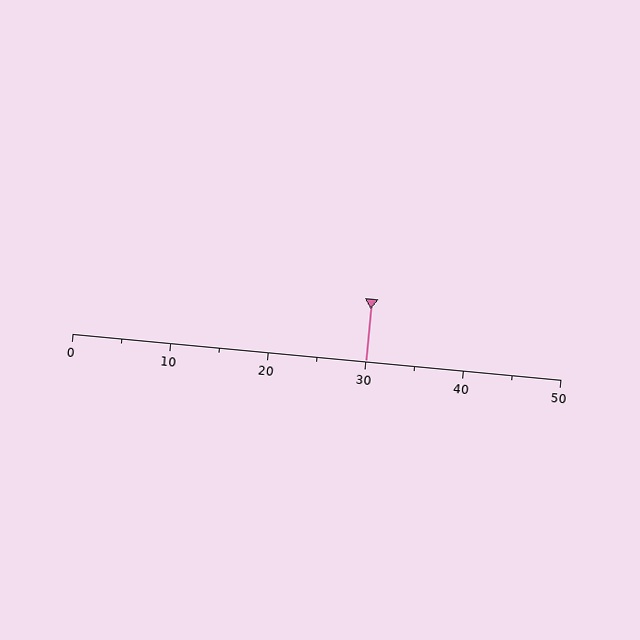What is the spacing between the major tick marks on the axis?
The major ticks are spaced 10 apart.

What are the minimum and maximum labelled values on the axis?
The axis runs from 0 to 50.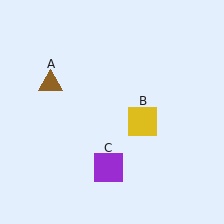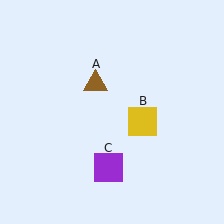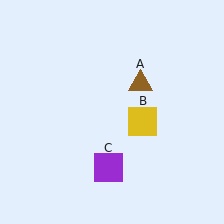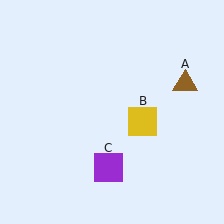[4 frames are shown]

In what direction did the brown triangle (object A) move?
The brown triangle (object A) moved right.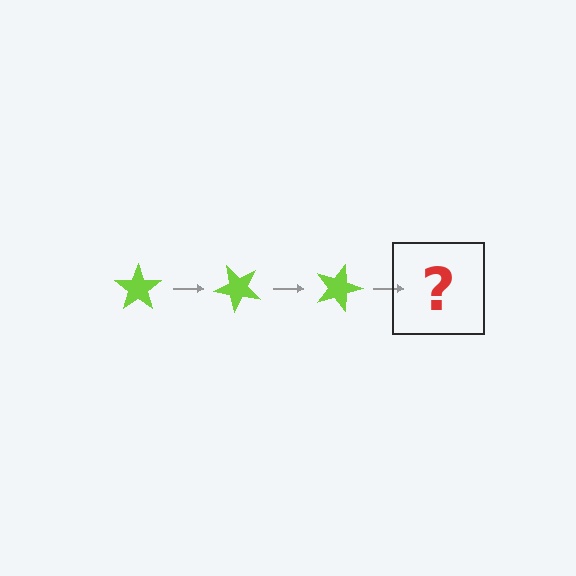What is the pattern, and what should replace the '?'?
The pattern is that the star rotates 45 degrees each step. The '?' should be a lime star rotated 135 degrees.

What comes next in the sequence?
The next element should be a lime star rotated 135 degrees.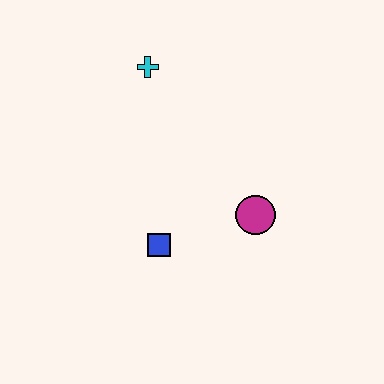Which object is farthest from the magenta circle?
The cyan cross is farthest from the magenta circle.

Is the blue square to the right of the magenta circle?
No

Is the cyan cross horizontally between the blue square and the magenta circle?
No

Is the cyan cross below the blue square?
No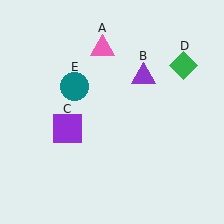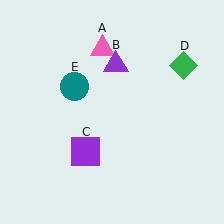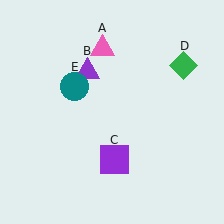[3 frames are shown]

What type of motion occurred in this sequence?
The purple triangle (object B), purple square (object C) rotated counterclockwise around the center of the scene.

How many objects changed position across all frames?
2 objects changed position: purple triangle (object B), purple square (object C).